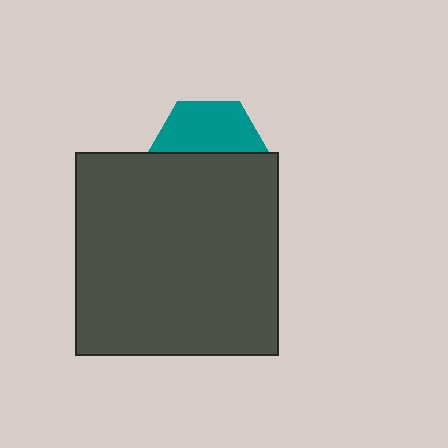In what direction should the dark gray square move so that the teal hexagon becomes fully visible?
The dark gray square should move down. That is the shortest direction to clear the overlap and leave the teal hexagon fully visible.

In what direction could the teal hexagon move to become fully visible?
The teal hexagon could move up. That would shift it out from behind the dark gray square entirely.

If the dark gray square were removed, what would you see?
You would see the complete teal hexagon.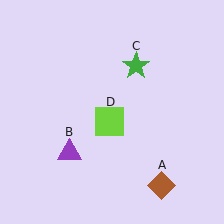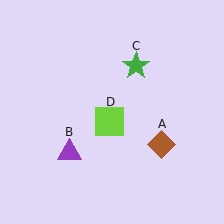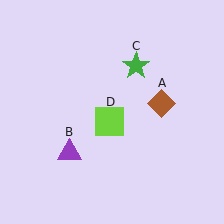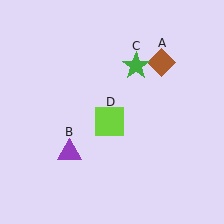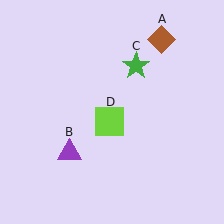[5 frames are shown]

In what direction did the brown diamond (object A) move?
The brown diamond (object A) moved up.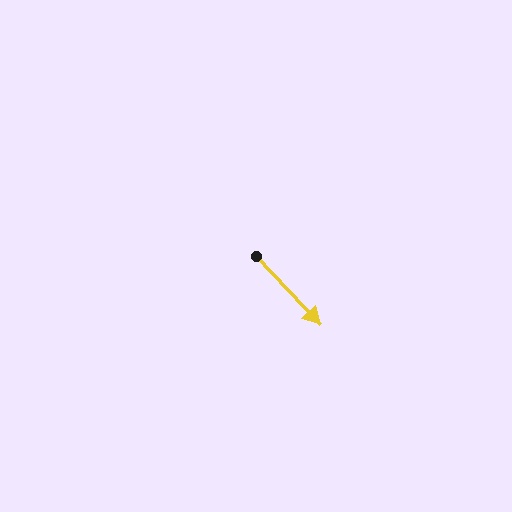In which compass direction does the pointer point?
Southeast.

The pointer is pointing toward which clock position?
Roughly 5 o'clock.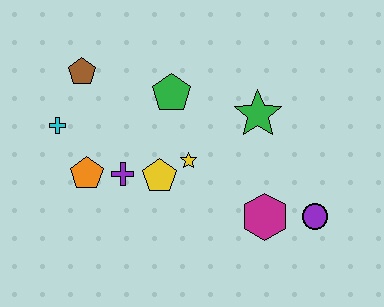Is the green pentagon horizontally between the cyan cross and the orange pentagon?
No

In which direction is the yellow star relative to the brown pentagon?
The yellow star is to the right of the brown pentagon.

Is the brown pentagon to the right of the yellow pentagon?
No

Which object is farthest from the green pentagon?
The purple circle is farthest from the green pentagon.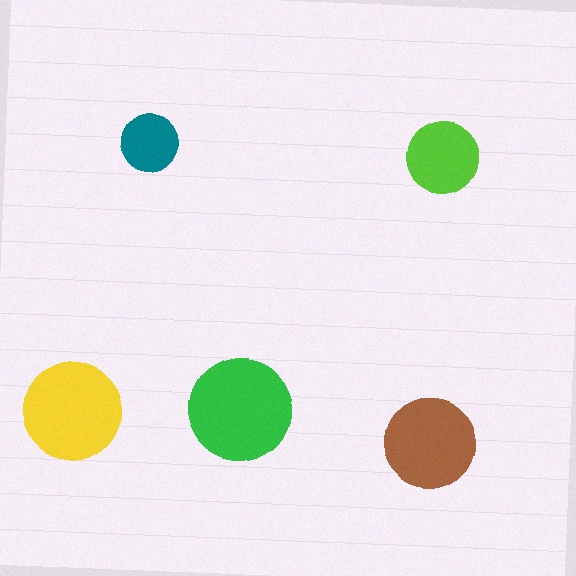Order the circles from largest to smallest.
the green one, the yellow one, the brown one, the lime one, the teal one.